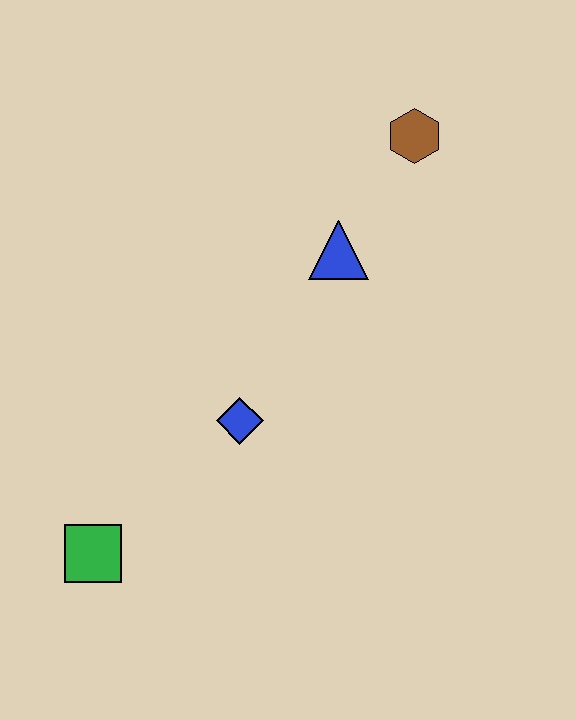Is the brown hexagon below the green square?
No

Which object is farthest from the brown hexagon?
The green square is farthest from the brown hexagon.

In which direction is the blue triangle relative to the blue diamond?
The blue triangle is above the blue diamond.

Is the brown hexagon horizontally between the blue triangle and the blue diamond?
No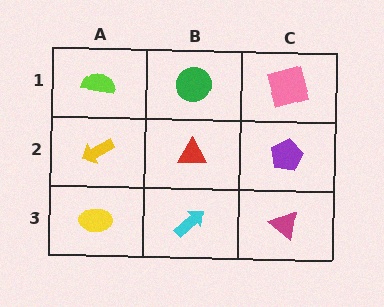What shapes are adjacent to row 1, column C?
A purple pentagon (row 2, column C), a green circle (row 1, column B).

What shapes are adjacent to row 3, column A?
A yellow arrow (row 2, column A), a cyan arrow (row 3, column B).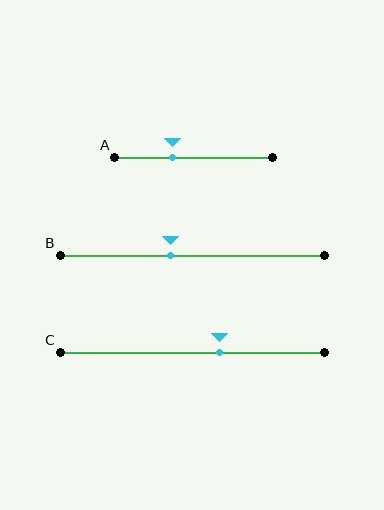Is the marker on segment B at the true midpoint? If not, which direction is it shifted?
No, the marker on segment B is shifted to the left by about 8% of the segment length.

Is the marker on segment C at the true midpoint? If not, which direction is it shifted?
No, the marker on segment C is shifted to the right by about 10% of the segment length.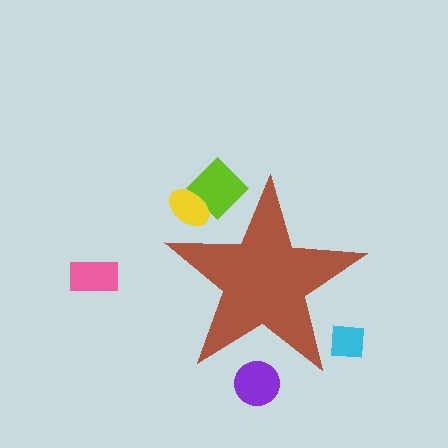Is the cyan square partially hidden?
Yes, the cyan square is partially hidden behind the brown star.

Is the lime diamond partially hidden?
Yes, the lime diamond is partially hidden behind the brown star.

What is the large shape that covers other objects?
A brown star.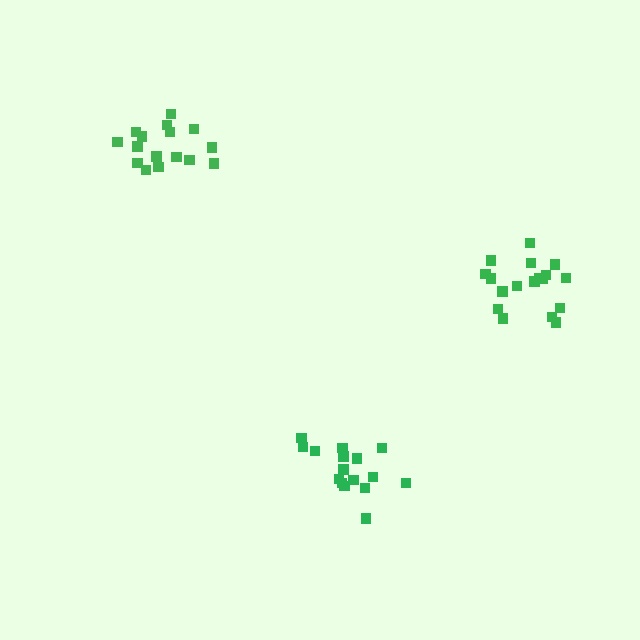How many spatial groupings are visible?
There are 3 spatial groupings.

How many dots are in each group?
Group 1: 18 dots, Group 2: 16 dots, Group 3: 16 dots (50 total).